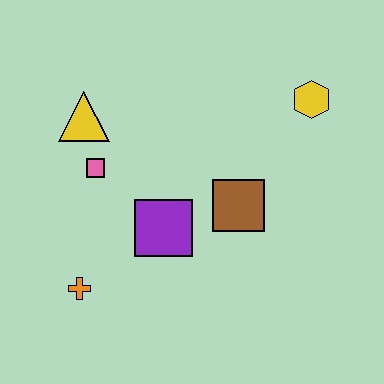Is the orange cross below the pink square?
Yes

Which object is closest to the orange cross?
The purple square is closest to the orange cross.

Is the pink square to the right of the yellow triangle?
Yes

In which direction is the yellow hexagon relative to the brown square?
The yellow hexagon is above the brown square.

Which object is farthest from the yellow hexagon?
The orange cross is farthest from the yellow hexagon.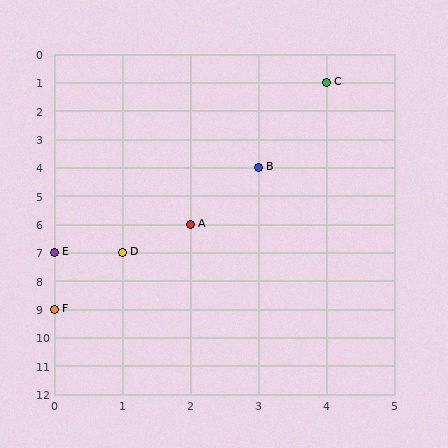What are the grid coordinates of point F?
Point F is at grid coordinates (0, 9).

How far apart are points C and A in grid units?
Points C and A are 2 columns and 5 rows apart (about 5.4 grid units diagonally).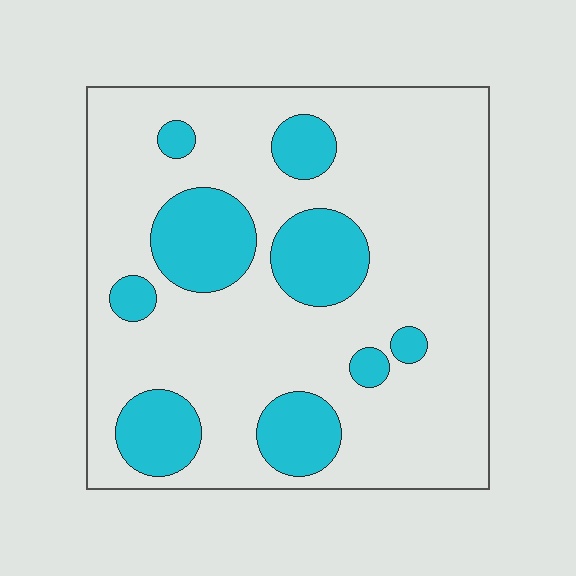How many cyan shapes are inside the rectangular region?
9.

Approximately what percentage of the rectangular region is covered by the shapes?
Approximately 25%.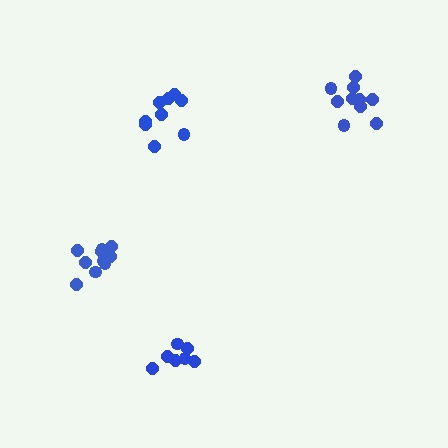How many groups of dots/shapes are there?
There are 4 groups.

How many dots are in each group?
Group 1: 7 dots, Group 2: 10 dots, Group 3: 9 dots, Group 4: 10 dots (36 total).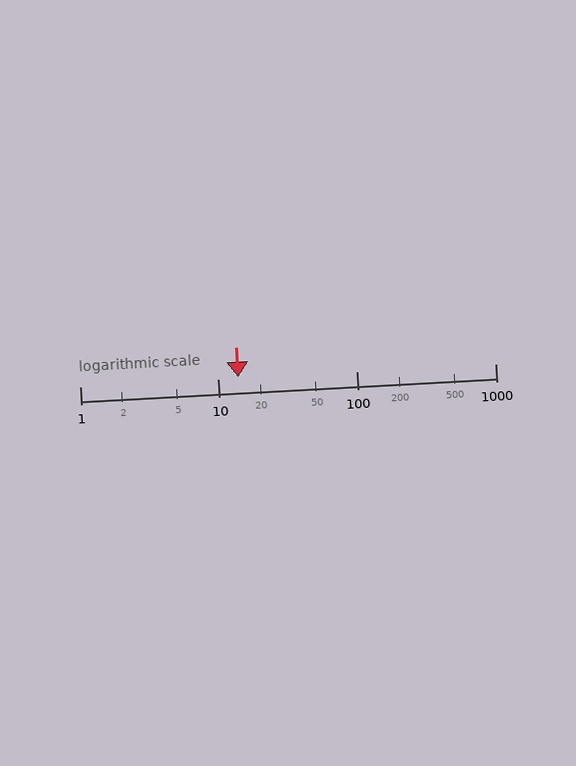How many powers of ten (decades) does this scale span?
The scale spans 3 decades, from 1 to 1000.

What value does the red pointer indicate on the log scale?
The pointer indicates approximately 14.